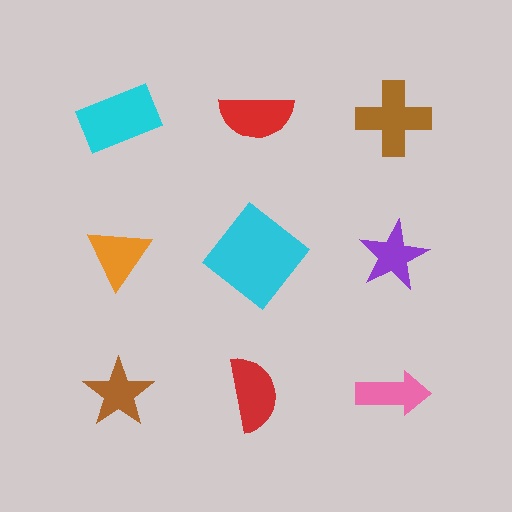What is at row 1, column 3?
A brown cross.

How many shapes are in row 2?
3 shapes.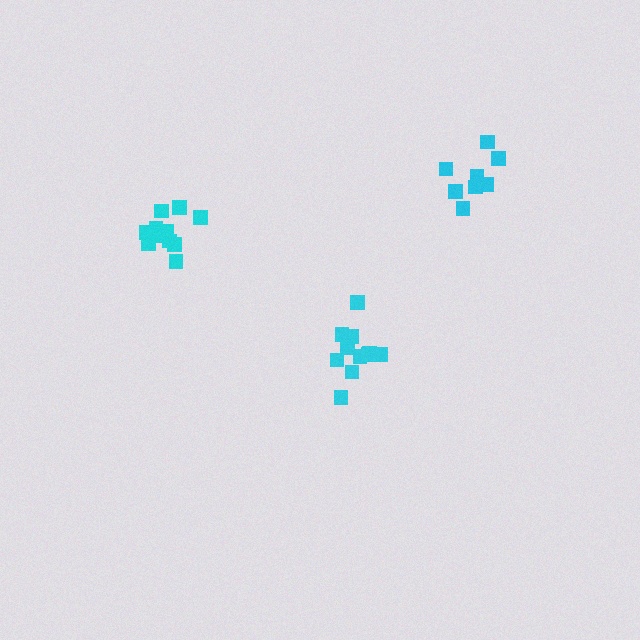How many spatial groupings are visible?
There are 3 spatial groupings.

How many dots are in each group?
Group 1: 8 dots, Group 2: 11 dots, Group 3: 11 dots (30 total).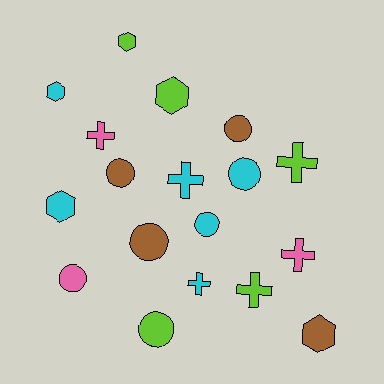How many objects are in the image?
There are 18 objects.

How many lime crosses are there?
There are 2 lime crosses.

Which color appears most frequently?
Cyan, with 6 objects.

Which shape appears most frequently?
Circle, with 7 objects.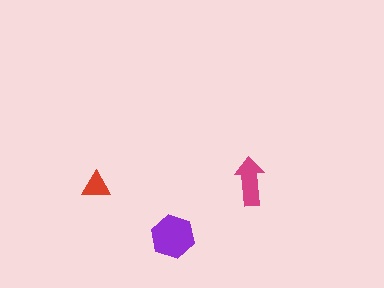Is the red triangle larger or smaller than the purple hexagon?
Smaller.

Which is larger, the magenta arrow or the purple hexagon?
The purple hexagon.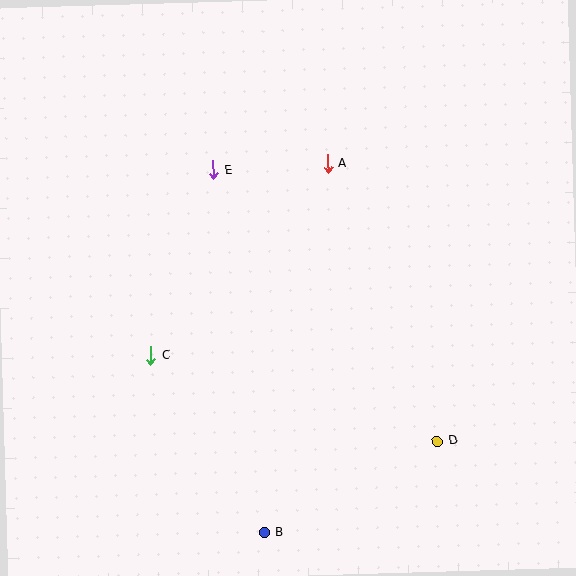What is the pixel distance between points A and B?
The distance between A and B is 374 pixels.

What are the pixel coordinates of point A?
Point A is at (328, 164).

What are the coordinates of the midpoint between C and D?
The midpoint between C and D is at (294, 398).